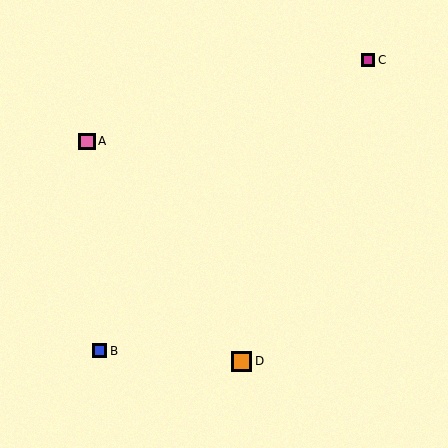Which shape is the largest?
The orange square (labeled D) is the largest.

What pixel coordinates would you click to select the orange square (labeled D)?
Click at (242, 361) to select the orange square D.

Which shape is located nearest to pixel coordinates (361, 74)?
The magenta square (labeled C) at (368, 60) is nearest to that location.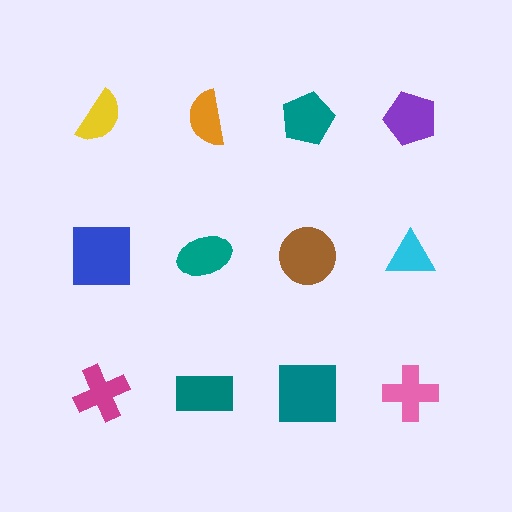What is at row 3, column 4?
A pink cross.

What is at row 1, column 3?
A teal pentagon.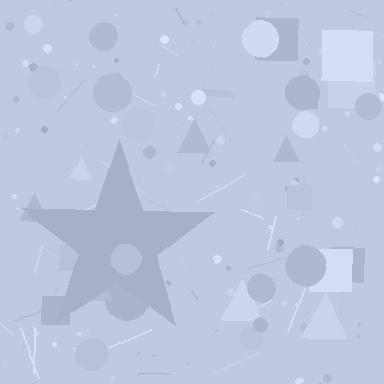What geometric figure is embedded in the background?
A star is embedded in the background.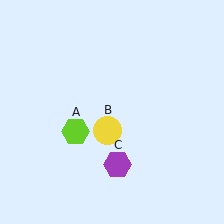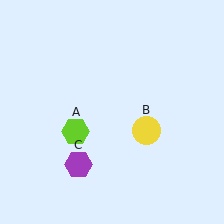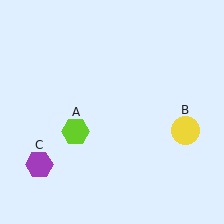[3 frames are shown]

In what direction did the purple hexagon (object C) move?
The purple hexagon (object C) moved left.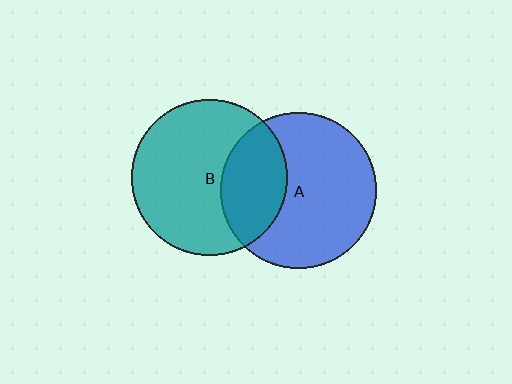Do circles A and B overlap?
Yes.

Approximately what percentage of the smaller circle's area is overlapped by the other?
Approximately 30%.